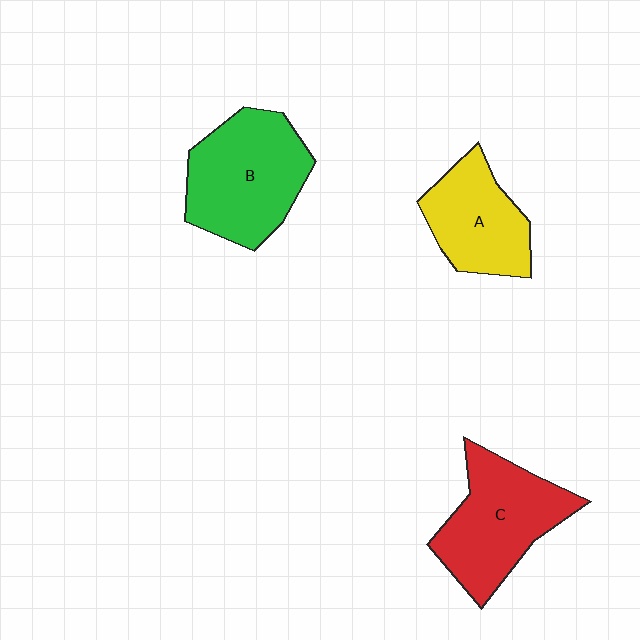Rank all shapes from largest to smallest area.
From largest to smallest: B (green), C (red), A (yellow).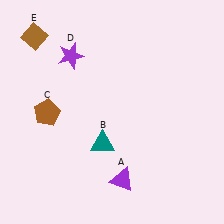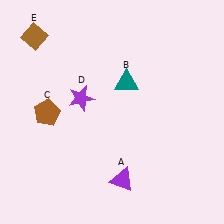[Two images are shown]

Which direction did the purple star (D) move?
The purple star (D) moved down.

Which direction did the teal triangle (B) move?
The teal triangle (B) moved up.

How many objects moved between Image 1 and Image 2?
2 objects moved between the two images.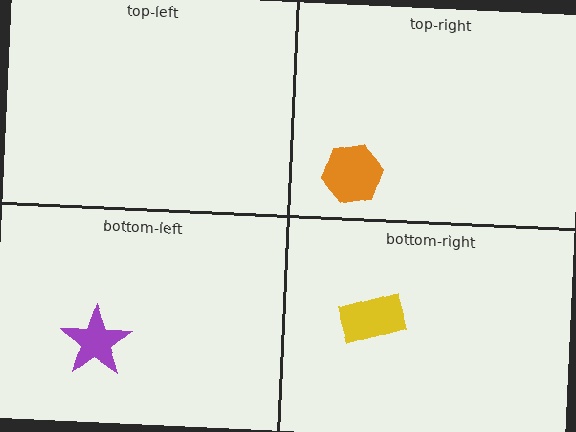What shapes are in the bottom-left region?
The purple star.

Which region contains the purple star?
The bottom-left region.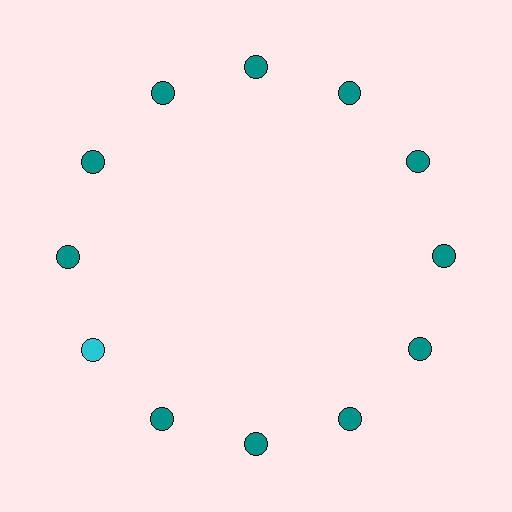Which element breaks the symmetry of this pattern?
The cyan circle at roughly the 8 o'clock position breaks the symmetry. All other shapes are teal circles.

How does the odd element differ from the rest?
It has a different color: cyan instead of teal.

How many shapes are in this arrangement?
There are 12 shapes arranged in a ring pattern.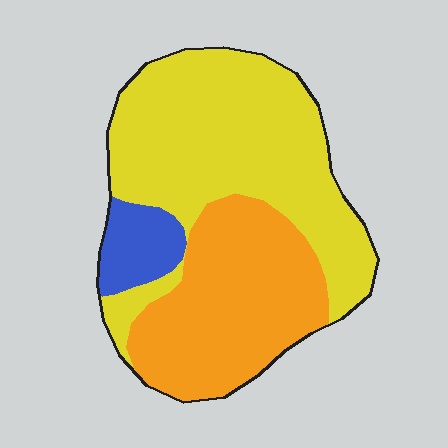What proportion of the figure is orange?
Orange covers about 35% of the figure.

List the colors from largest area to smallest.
From largest to smallest: yellow, orange, blue.